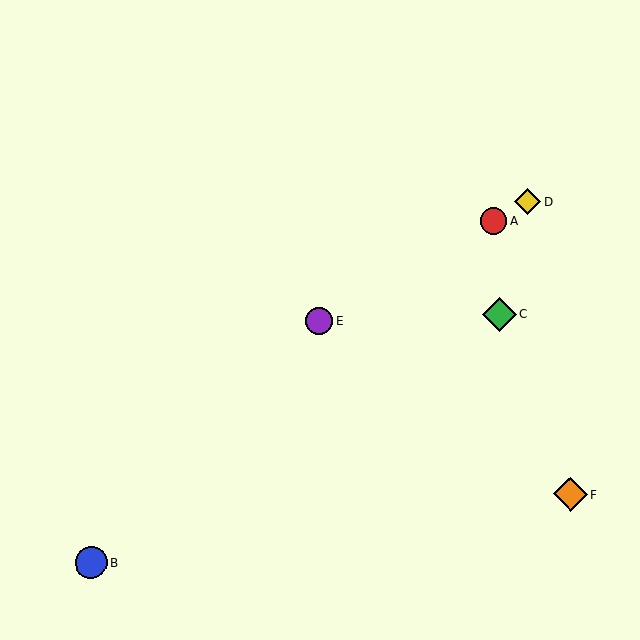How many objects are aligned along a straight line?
3 objects (A, D, E) are aligned along a straight line.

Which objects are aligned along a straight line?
Objects A, D, E are aligned along a straight line.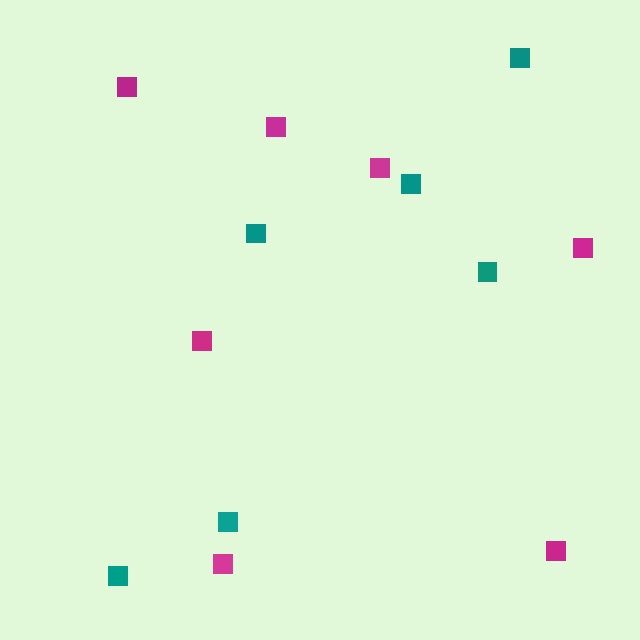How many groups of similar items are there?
There are 2 groups: one group of teal squares (6) and one group of magenta squares (7).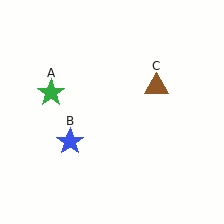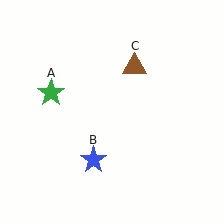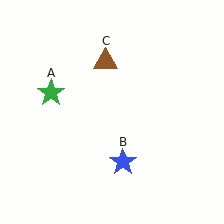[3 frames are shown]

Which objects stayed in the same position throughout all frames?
Green star (object A) remained stationary.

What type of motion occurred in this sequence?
The blue star (object B), brown triangle (object C) rotated counterclockwise around the center of the scene.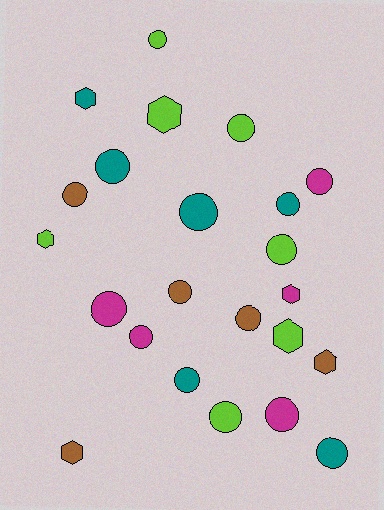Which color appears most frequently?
Lime, with 7 objects.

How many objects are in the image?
There are 23 objects.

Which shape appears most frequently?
Circle, with 16 objects.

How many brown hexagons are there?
There are 2 brown hexagons.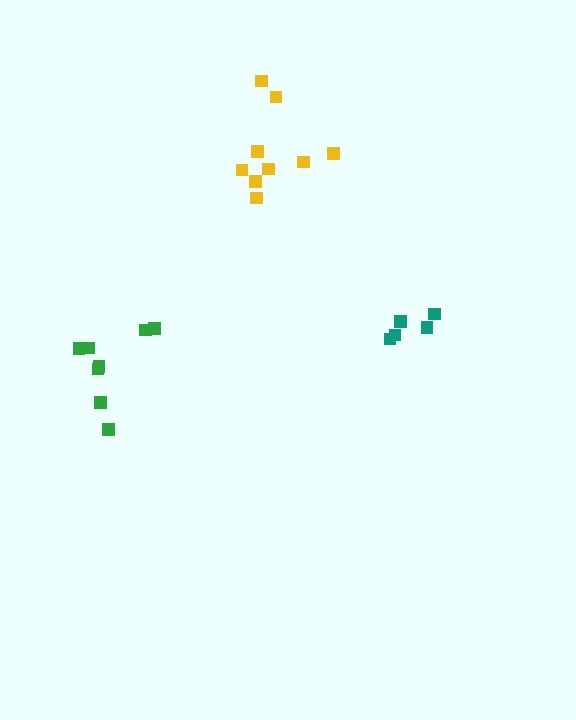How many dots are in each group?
Group 1: 5 dots, Group 2: 9 dots, Group 3: 8 dots (22 total).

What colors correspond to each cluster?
The clusters are colored: teal, yellow, green.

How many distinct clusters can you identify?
There are 3 distinct clusters.